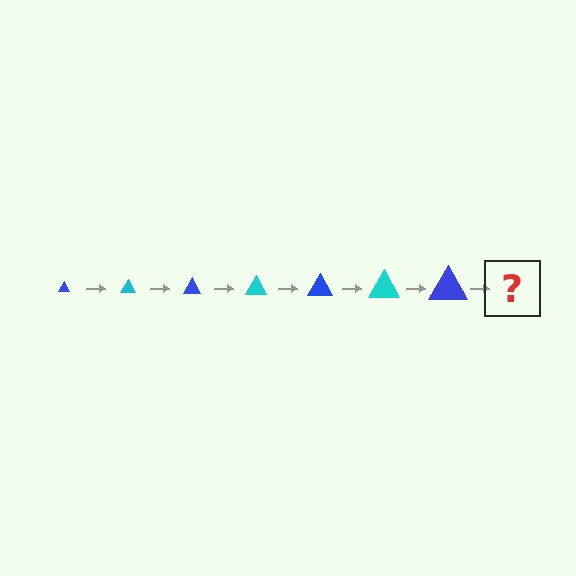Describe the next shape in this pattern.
It should be a cyan triangle, larger than the previous one.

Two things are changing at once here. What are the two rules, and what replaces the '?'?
The two rules are that the triangle grows larger each step and the color cycles through blue and cyan. The '?' should be a cyan triangle, larger than the previous one.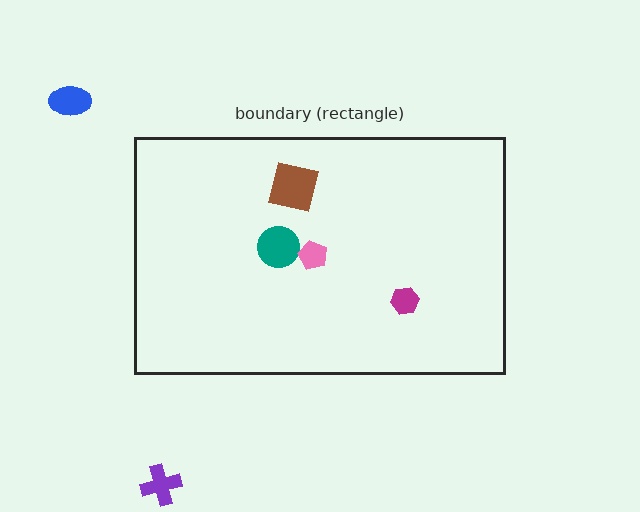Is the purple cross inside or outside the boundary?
Outside.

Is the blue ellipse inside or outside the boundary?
Outside.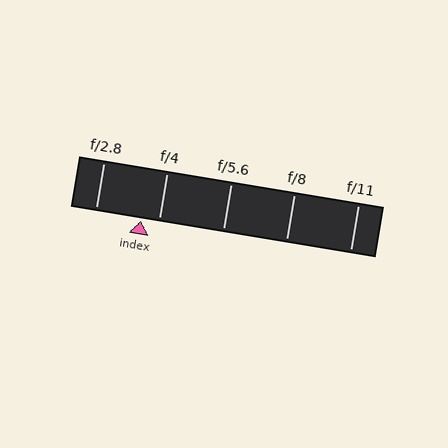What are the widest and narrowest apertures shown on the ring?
The widest aperture shown is f/2.8 and the narrowest is f/11.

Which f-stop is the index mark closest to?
The index mark is closest to f/4.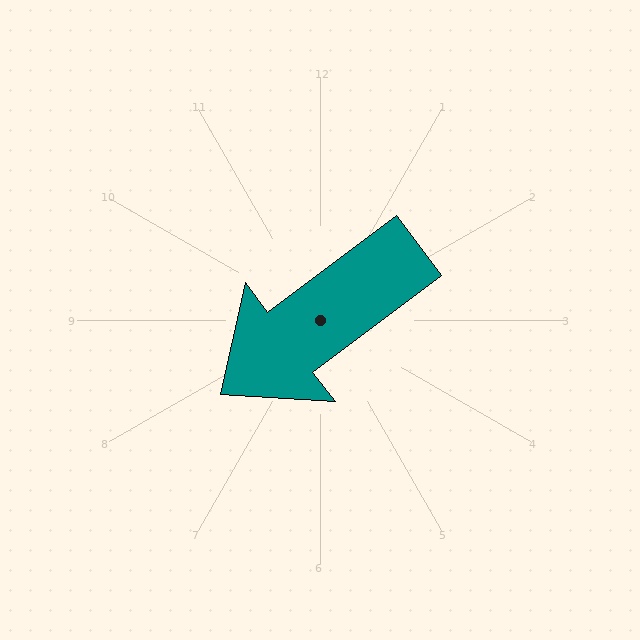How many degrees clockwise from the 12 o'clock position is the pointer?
Approximately 233 degrees.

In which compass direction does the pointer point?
Southwest.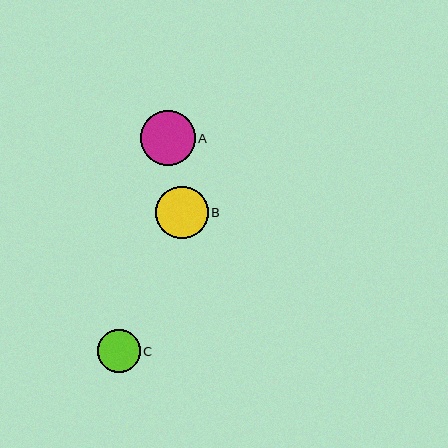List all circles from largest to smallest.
From largest to smallest: A, B, C.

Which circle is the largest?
Circle A is the largest with a size of approximately 55 pixels.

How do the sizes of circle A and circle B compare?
Circle A and circle B are approximately the same size.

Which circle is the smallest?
Circle C is the smallest with a size of approximately 43 pixels.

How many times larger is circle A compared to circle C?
Circle A is approximately 1.3 times the size of circle C.